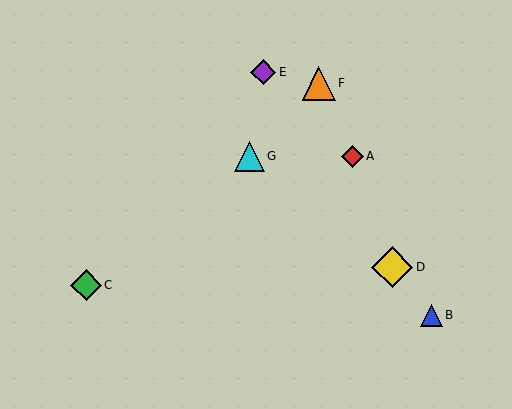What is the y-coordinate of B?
Object B is at y≈315.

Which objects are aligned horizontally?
Objects A, G are aligned horizontally.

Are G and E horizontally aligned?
No, G is at y≈156 and E is at y≈72.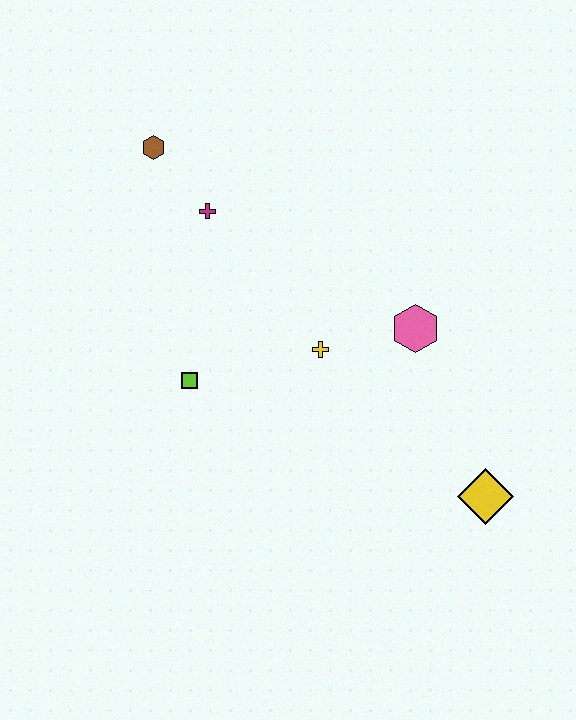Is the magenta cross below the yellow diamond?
No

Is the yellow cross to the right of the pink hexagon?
No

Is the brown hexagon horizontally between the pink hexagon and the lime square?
No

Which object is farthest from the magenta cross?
The yellow diamond is farthest from the magenta cross.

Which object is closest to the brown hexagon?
The magenta cross is closest to the brown hexagon.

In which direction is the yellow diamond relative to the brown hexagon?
The yellow diamond is below the brown hexagon.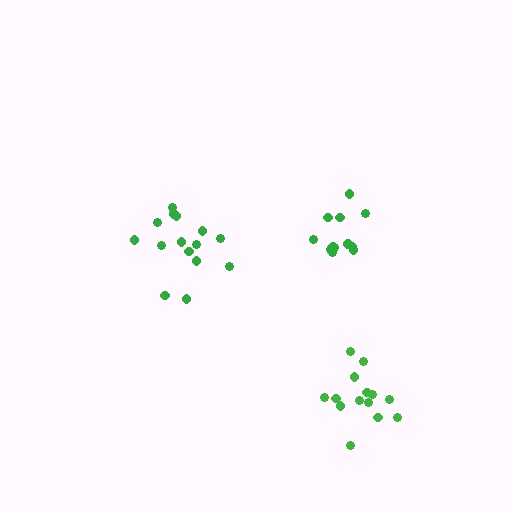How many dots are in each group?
Group 1: 12 dots, Group 2: 15 dots, Group 3: 14 dots (41 total).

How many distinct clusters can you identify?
There are 3 distinct clusters.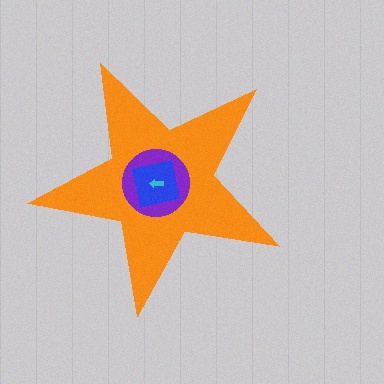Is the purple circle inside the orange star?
Yes.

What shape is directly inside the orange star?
The purple circle.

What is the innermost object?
The cyan arrow.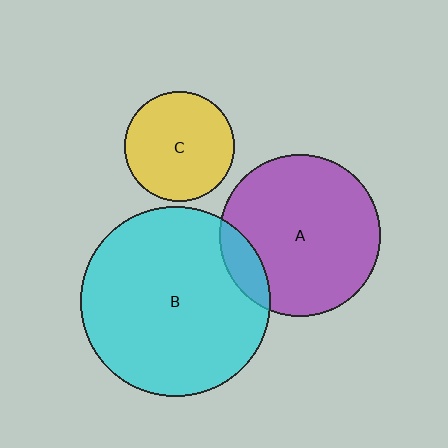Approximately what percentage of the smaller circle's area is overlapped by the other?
Approximately 10%.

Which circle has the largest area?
Circle B (cyan).